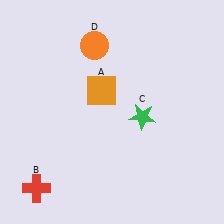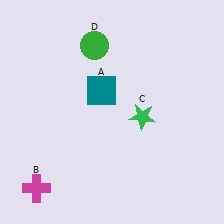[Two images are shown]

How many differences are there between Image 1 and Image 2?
There are 3 differences between the two images.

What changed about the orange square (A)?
In Image 1, A is orange. In Image 2, it changed to teal.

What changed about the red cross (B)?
In Image 1, B is red. In Image 2, it changed to magenta.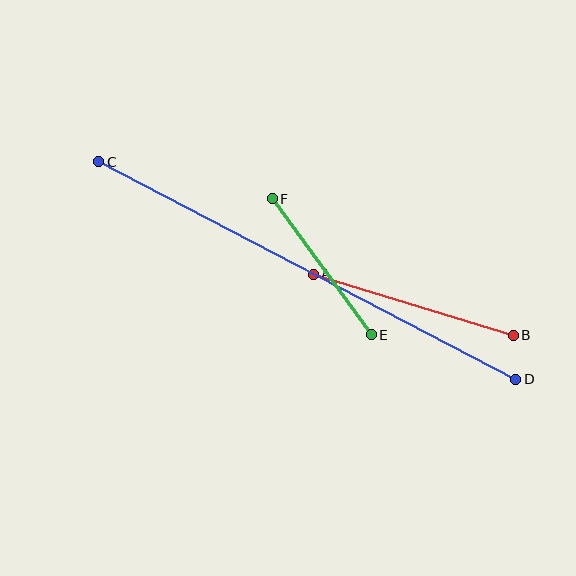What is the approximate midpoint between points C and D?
The midpoint is at approximately (307, 271) pixels.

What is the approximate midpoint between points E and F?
The midpoint is at approximately (322, 267) pixels.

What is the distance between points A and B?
The distance is approximately 209 pixels.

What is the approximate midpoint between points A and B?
The midpoint is at approximately (413, 305) pixels.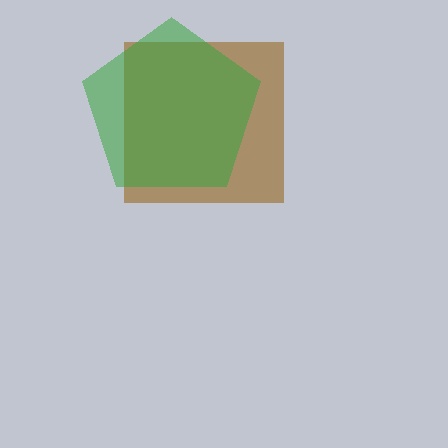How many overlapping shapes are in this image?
There are 2 overlapping shapes in the image.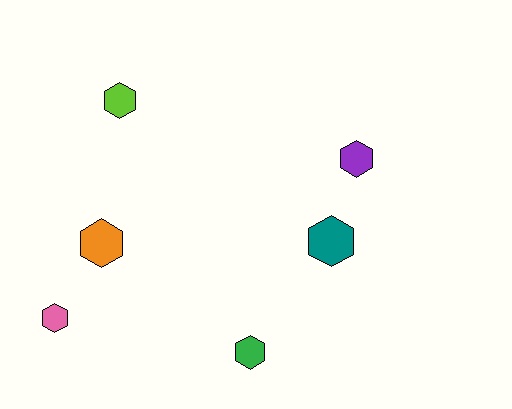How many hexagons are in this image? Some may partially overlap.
There are 6 hexagons.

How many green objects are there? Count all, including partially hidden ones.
There is 1 green object.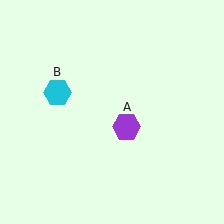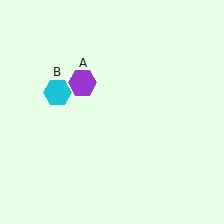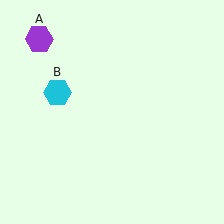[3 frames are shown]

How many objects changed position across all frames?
1 object changed position: purple hexagon (object A).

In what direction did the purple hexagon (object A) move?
The purple hexagon (object A) moved up and to the left.